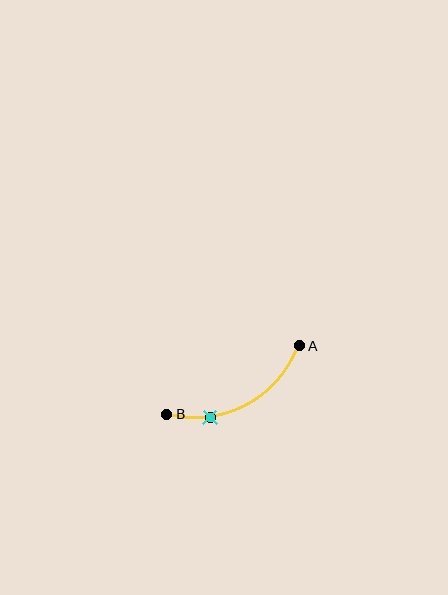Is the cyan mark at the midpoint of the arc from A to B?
No. The cyan mark lies on the arc but is closer to endpoint B. The arc midpoint would be at the point on the curve equidistant along the arc from both A and B.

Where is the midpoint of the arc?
The arc midpoint is the point on the curve farthest from the straight line joining A and B. It sits below that line.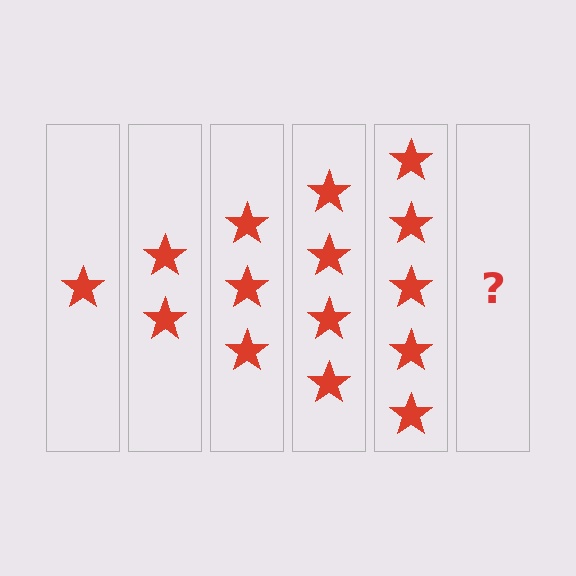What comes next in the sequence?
The next element should be 6 stars.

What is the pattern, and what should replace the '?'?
The pattern is that each step adds one more star. The '?' should be 6 stars.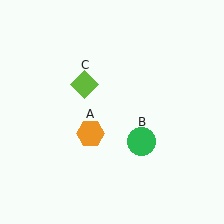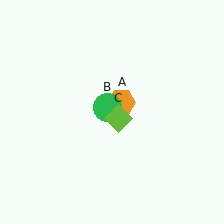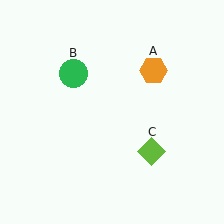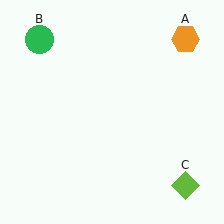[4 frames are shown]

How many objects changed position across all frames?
3 objects changed position: orange hexagon (object A), green circle (object B), lime diamond (object C).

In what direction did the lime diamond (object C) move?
The lime diamond (object C) moved down and to the right.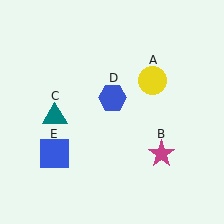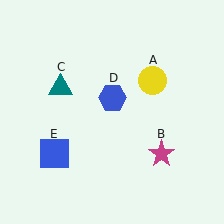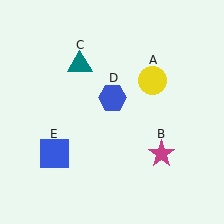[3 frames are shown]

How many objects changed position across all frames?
1 object changed position: teal triangle (object C).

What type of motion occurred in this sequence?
The teal triangle (object C) rotated clockwise around the center of the scene.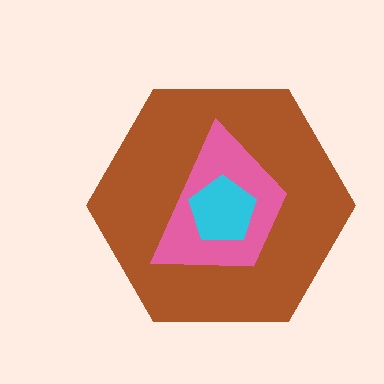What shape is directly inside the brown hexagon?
The pink trapezoid.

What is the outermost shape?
The brown hexagon.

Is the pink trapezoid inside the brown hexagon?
Yes.